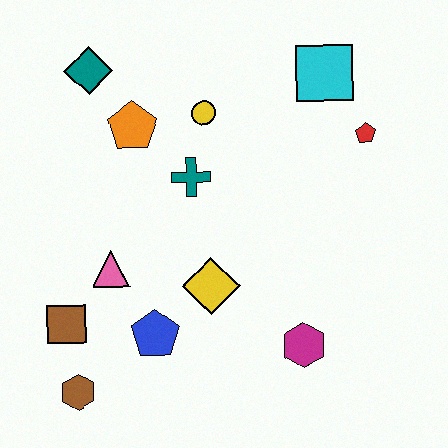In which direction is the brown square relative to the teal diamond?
The brown square is below the teal diamond.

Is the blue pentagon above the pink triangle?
No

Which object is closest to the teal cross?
The yellow circle is closest to the teal cross.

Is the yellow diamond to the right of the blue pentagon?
Yes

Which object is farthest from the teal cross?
The brown hexagon is farthest from the teal cross.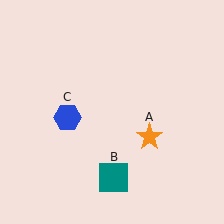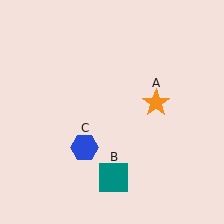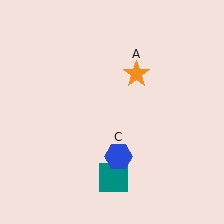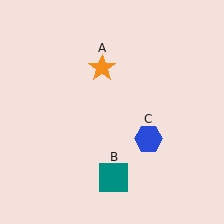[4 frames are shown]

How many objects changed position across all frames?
2 objects changed position: orange star (object A), blue hexagon (object C).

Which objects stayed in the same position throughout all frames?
Teal square (object B) remained stationary.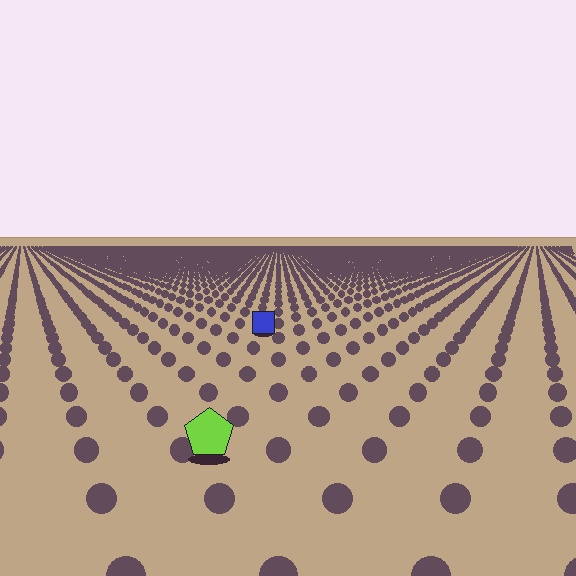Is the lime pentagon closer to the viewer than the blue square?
Yes. The lime pentagon is closer — you can tell from the texture gradient: the ground texture is coarser near it.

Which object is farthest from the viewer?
The blue square is farthest from the viewer. It appears smaller and the ground texture around it is denser.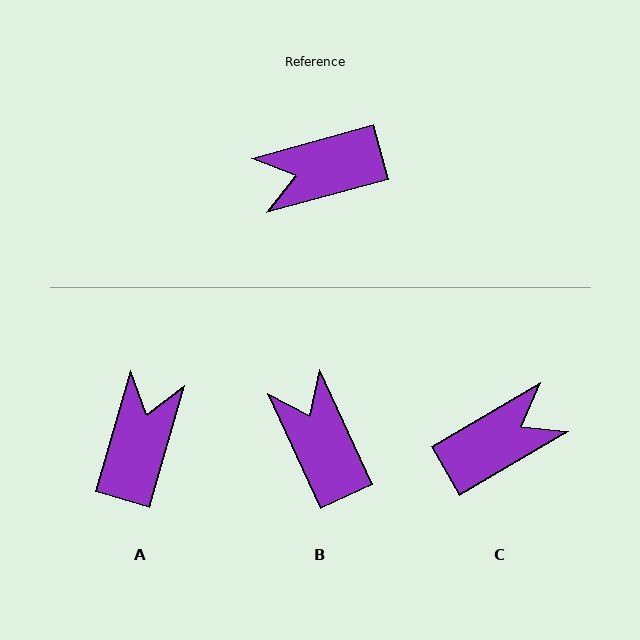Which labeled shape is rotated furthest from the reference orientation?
C, about 165 degrees away.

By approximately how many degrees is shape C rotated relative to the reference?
Approximately 165 degrees clockwise.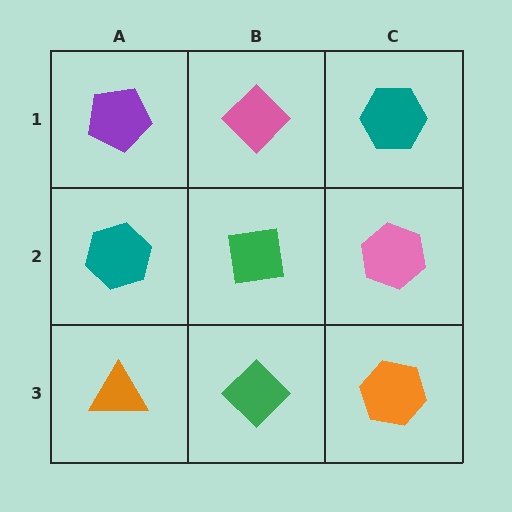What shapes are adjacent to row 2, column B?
A pink diamond (row 1, column B), a green diamond (row 3, column B), a teal hexagon (row 2, column A), a pink hexagon (row 2, column C).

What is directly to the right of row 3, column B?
An orange hexagon.